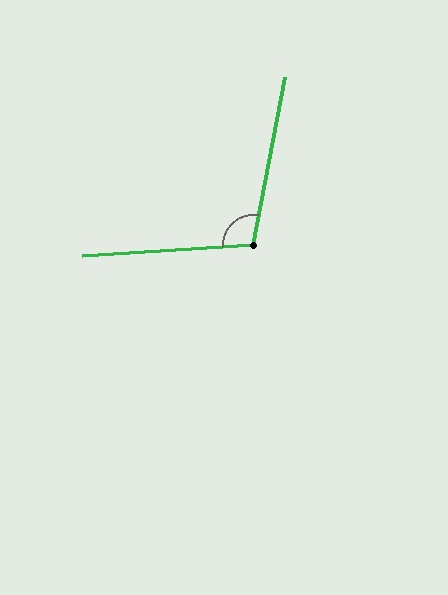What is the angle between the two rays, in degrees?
Approximately 104 degrees.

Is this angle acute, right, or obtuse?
It is obtuse.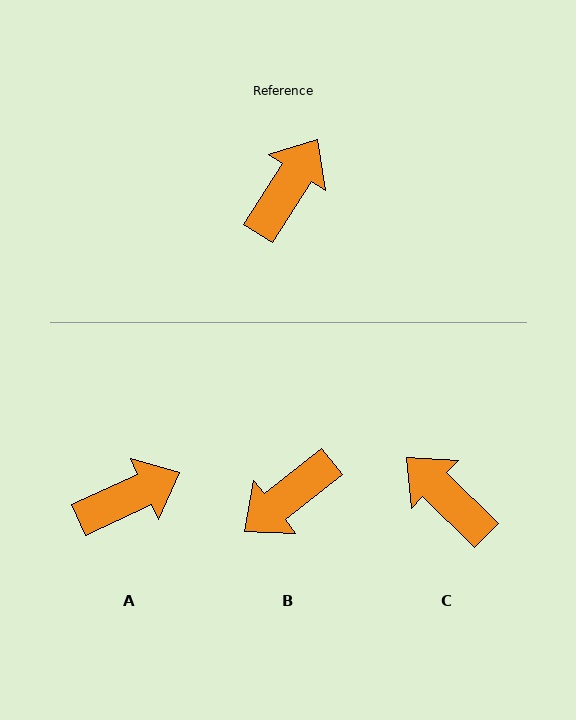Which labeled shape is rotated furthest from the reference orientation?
B, about 161 degrees away.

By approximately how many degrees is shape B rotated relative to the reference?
Approximately 161 degrees counter-clockwise.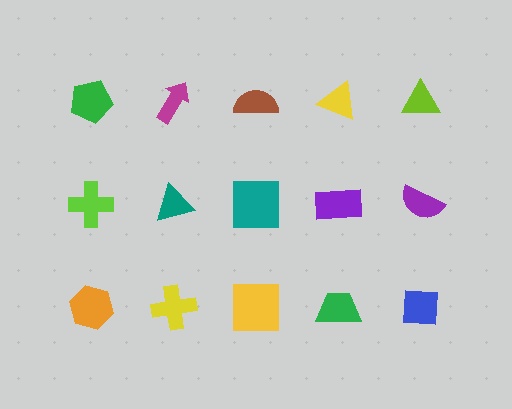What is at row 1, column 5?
A lime triangle.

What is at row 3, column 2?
A yellow cross.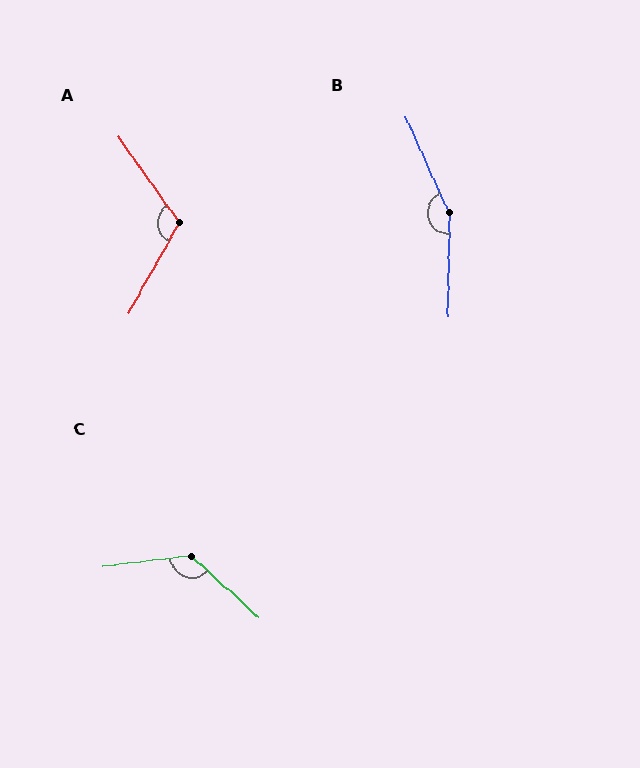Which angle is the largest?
B, at approximately 155 degrees.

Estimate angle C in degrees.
Approximately 131 degrees.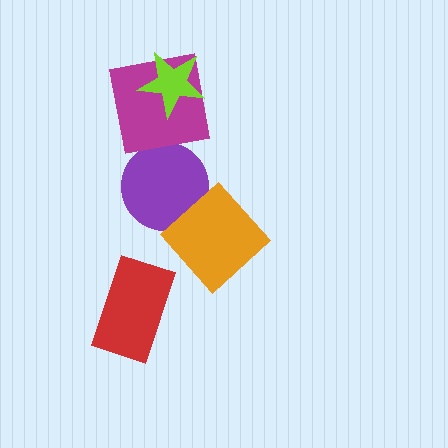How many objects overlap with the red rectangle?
0 objects overlap with the red rectangle.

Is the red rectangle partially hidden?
No, no other shape covers it.